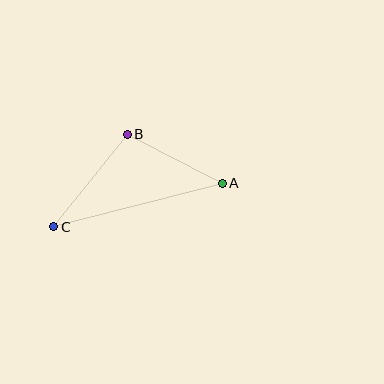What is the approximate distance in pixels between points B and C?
The distance between B and C is approximately 118 pixels.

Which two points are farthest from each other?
Points A and C are farthest from each other.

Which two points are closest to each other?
Points A and B are closest to each other.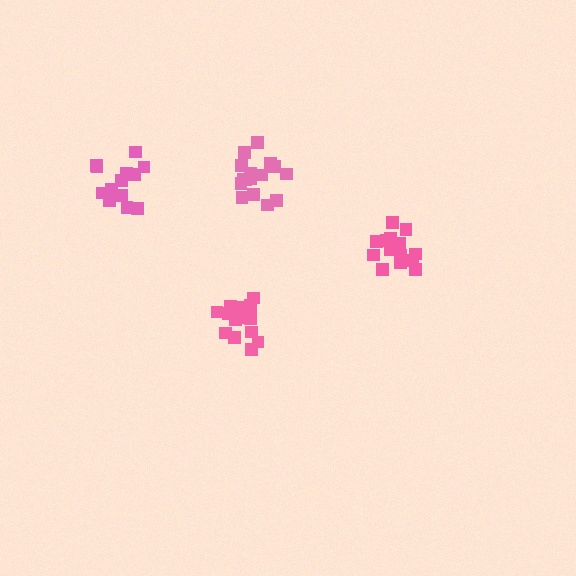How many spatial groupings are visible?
There are 4 spatial groupings.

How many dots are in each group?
Group 1: 14 dots, Group 2: 17 dots, Group 3: 15 dots, Group 4: 15 dots (61 total).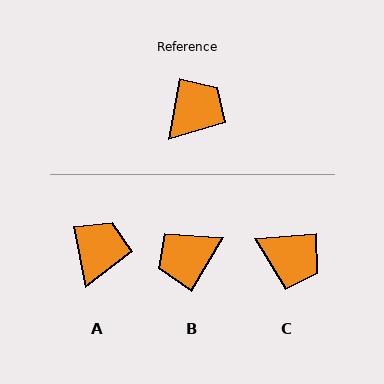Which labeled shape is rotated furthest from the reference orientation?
B, about 159 degrees away.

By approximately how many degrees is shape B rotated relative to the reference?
Approximately 159 degrees counter-clockwise.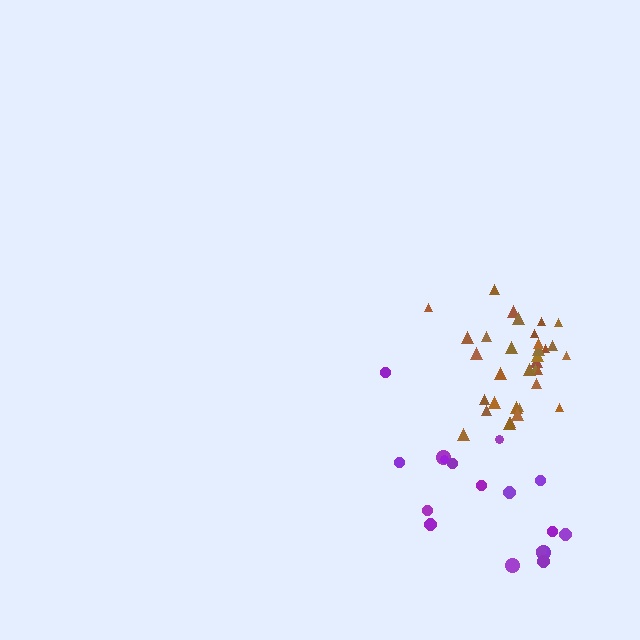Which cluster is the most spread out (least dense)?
Purple.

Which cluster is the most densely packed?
Brown.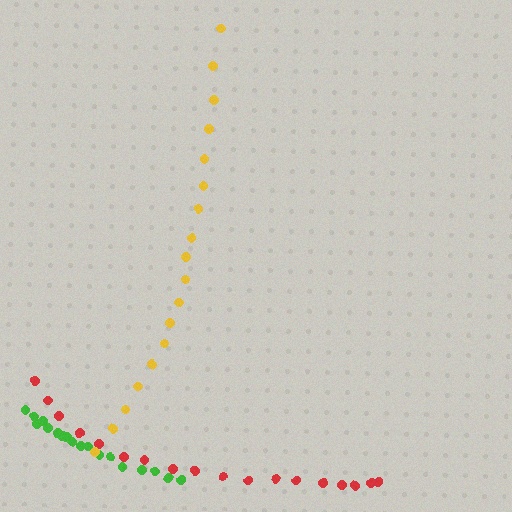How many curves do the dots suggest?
There are 3 distinct paths.